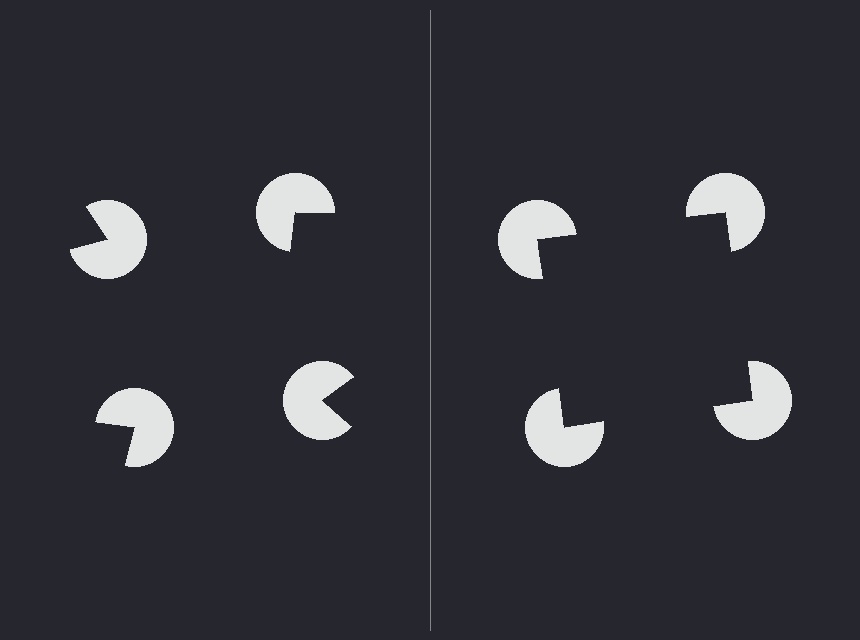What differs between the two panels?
The pac-man discs are positioned identically on both sides; only the wedge orientations differ. On the right they align to a square; on the left they are misaligned.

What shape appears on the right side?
An illusory square.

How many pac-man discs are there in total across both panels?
8 — 4 on each side.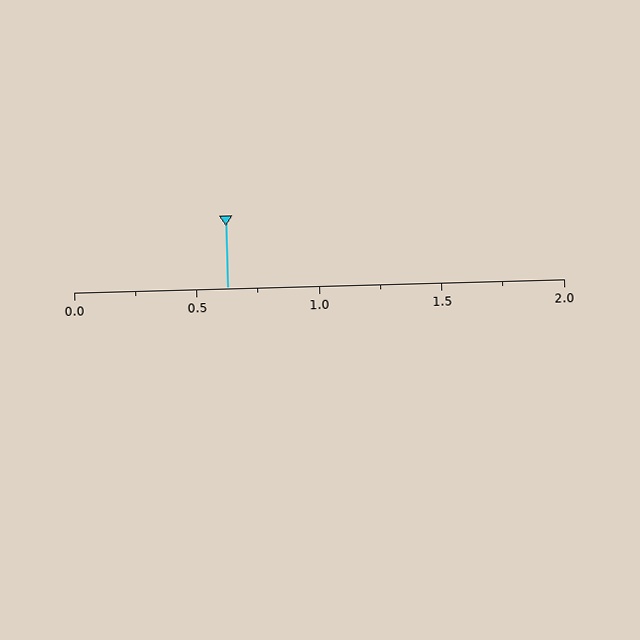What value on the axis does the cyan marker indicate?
The marker indicates approximately 0.62.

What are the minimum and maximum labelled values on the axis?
The axis runs from 0.0 to 2.0.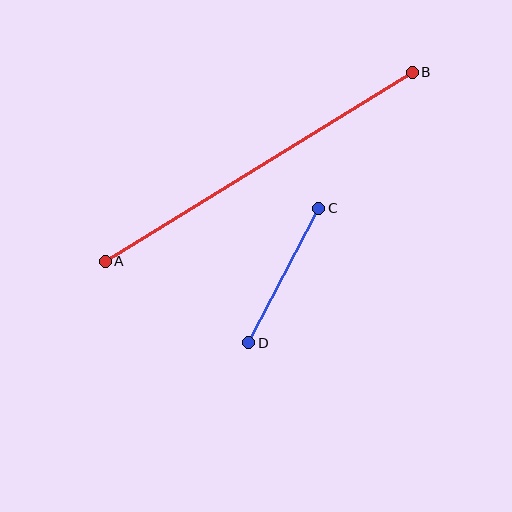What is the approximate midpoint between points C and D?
The midpoint is at approximately (284, 275) pixels.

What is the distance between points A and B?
The distance is approximately 361 pixels.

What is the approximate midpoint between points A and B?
The midpoint is at approximately (259, 167) pixels.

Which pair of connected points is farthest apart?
Points A and B are farthest apart.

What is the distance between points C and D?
The distance is approximately 151 pixels.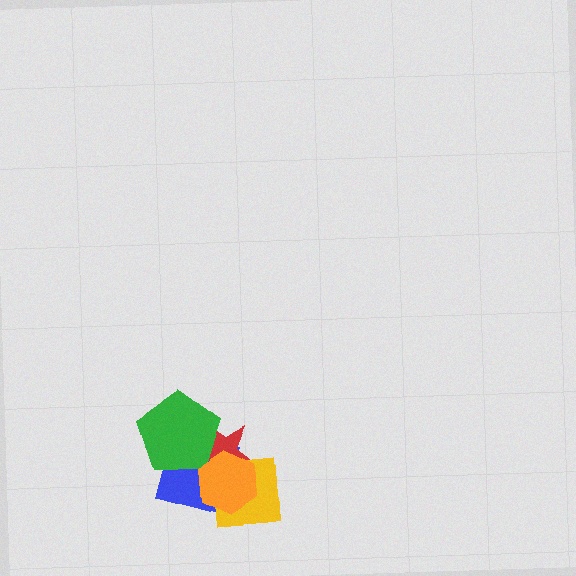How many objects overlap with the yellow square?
3 objects overlap with the yellow square.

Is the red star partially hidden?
Yes, it is partially covered by another shape.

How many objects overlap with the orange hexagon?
3 objects overlap with the orange hexagon.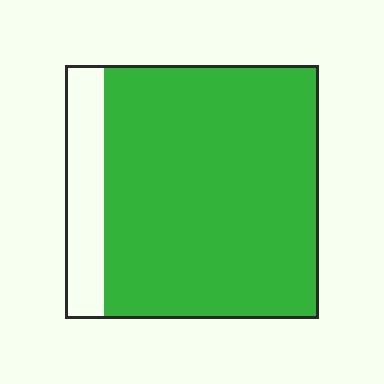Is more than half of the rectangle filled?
Yes.